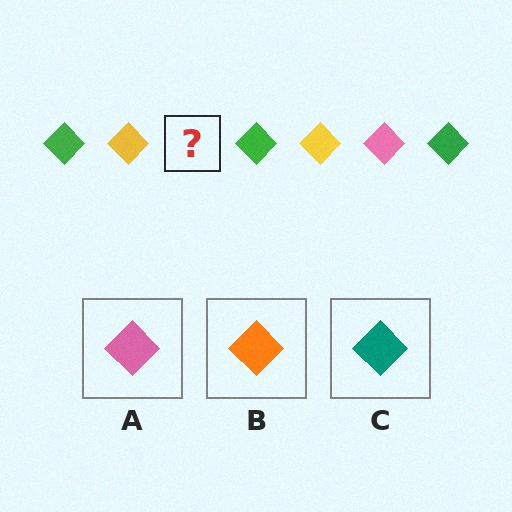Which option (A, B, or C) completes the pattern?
A.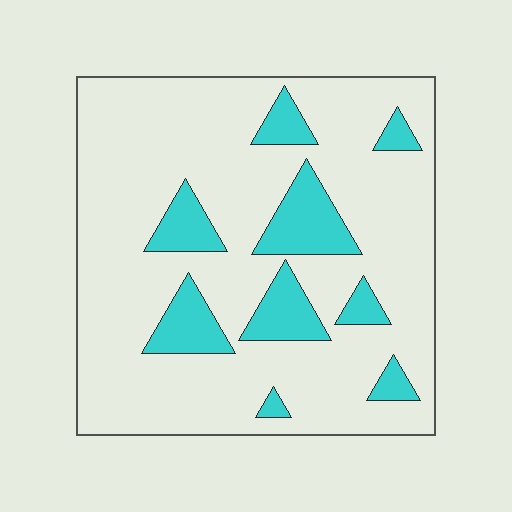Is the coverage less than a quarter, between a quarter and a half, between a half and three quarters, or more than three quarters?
Less than a quarter.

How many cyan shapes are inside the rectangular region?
9.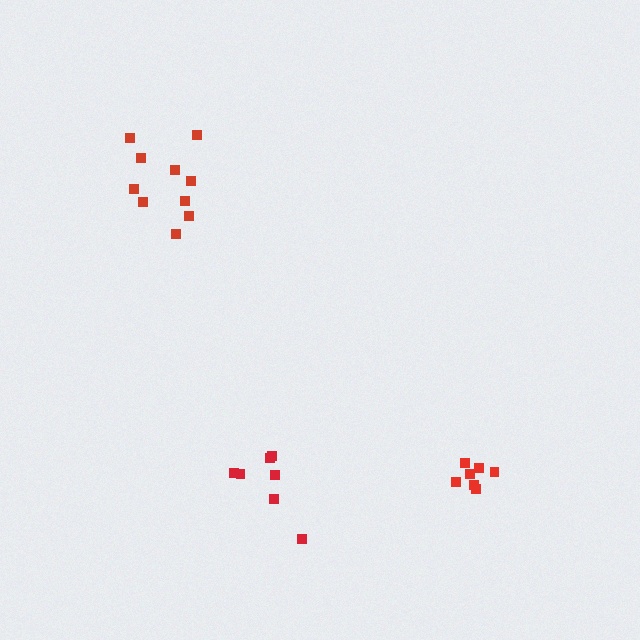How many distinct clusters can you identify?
There are 3 distinct clusters.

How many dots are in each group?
Group 1: 10 dots, Group 2: 7 dots, Group 3: 7 dots (24 total).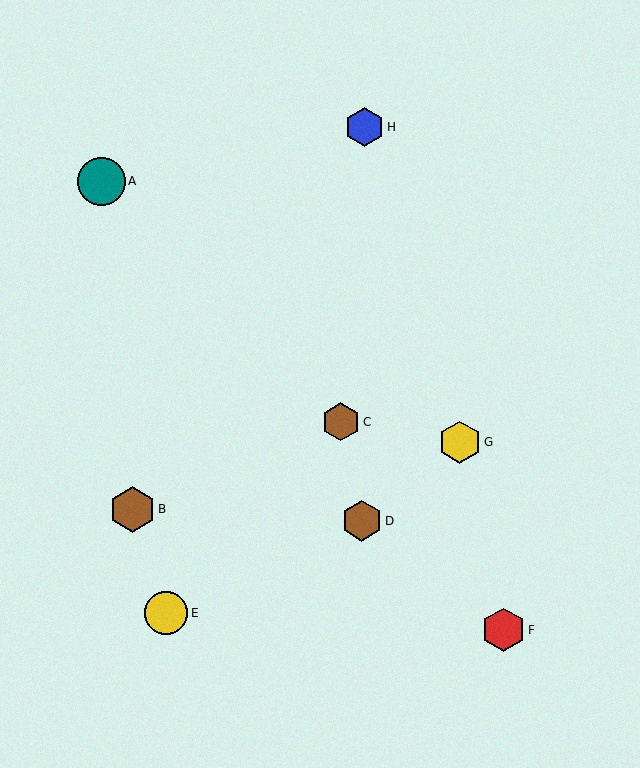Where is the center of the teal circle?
The center of the teal circle is at (102, 181).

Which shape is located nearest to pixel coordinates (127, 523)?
The brown hexagon (labeled B) at (132, 509) is nearest to that location.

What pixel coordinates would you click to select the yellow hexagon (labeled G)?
Click at (460, 442) to select the yellow hexagon G.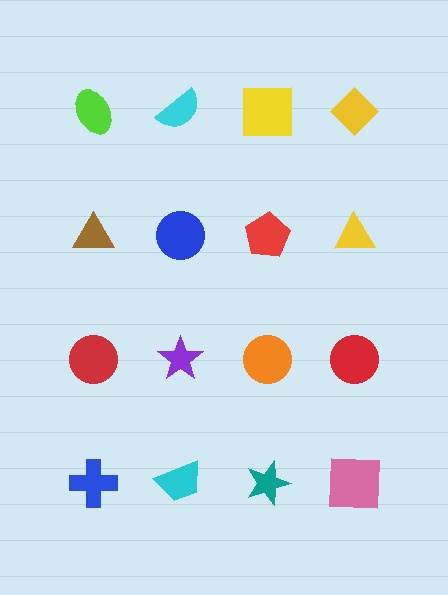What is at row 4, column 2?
A cyan trapezoid.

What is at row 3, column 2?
A purple star.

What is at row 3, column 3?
An orange circle.